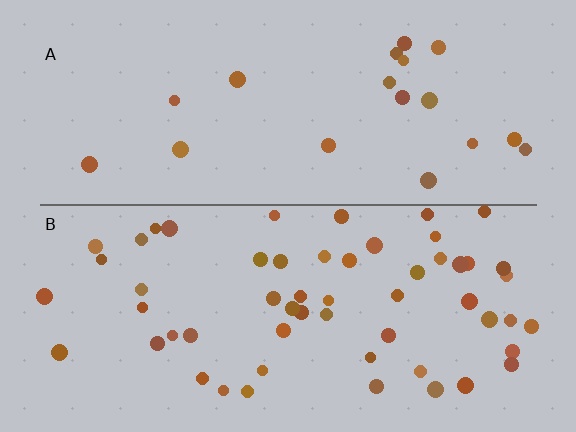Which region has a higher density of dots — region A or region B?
B (the bottom).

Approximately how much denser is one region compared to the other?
Approximately 2.8× — region B over region A.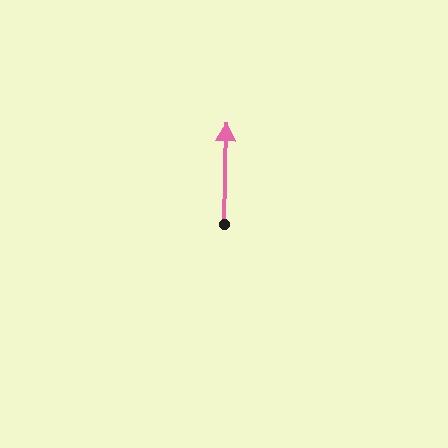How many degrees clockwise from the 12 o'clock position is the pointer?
Approximately 1 degrees.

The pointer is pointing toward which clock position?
Roughly 12 o'clock.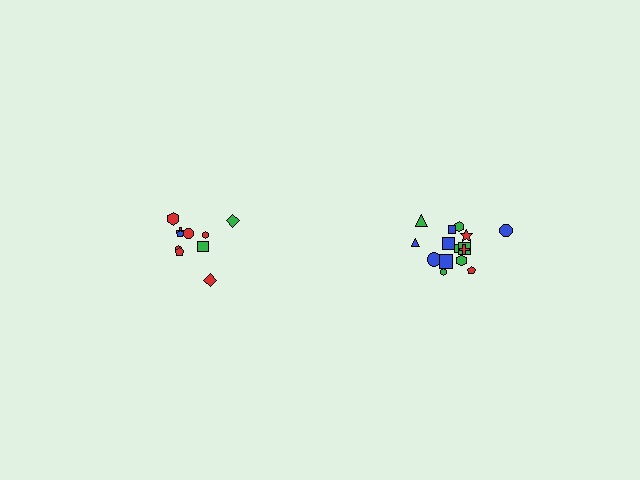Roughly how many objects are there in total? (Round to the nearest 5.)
Roughly 25 objects in total.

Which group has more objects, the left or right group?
The right group.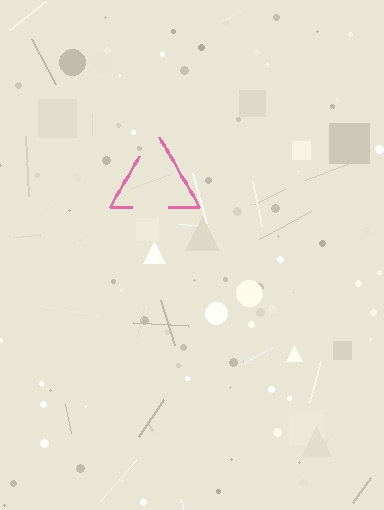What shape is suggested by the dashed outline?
The dashed outline suggests a triangle.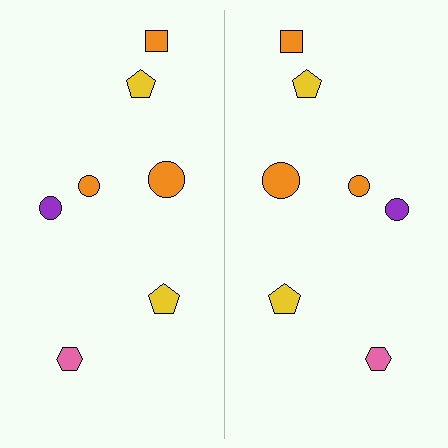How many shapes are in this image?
There are 14 shapes in this image.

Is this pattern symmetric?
Yes, this pattern has bilateral (reflection) symmetry.